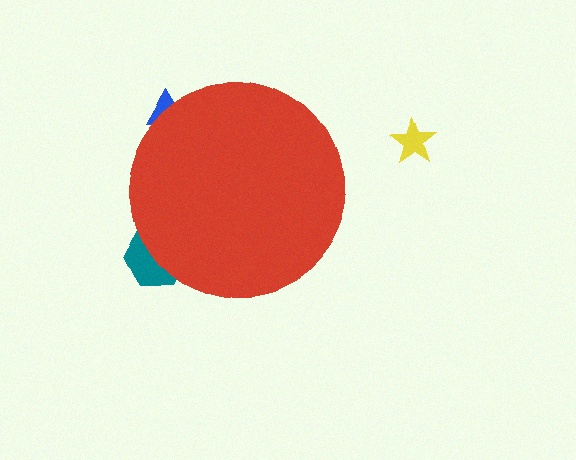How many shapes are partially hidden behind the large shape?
2 shapes are partially hidden.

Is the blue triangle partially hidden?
Yes, the blue triangle is partially hidden behind the red circle.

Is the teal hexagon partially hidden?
Yes, the teal hexagon is partially hidden behind the red circle.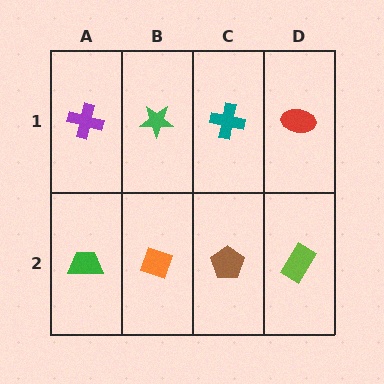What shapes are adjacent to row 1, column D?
A lime rectangle (row 2, column D), a teal cross (row 1, column C).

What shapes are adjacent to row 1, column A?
A green trapezoid (row 2, column A), a green star (row 1, column B).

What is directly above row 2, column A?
A purple cross.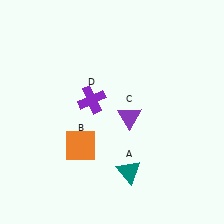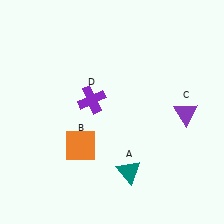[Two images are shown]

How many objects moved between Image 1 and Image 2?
1 object moved between the two images.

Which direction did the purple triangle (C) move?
The purple triangle (C) moved right.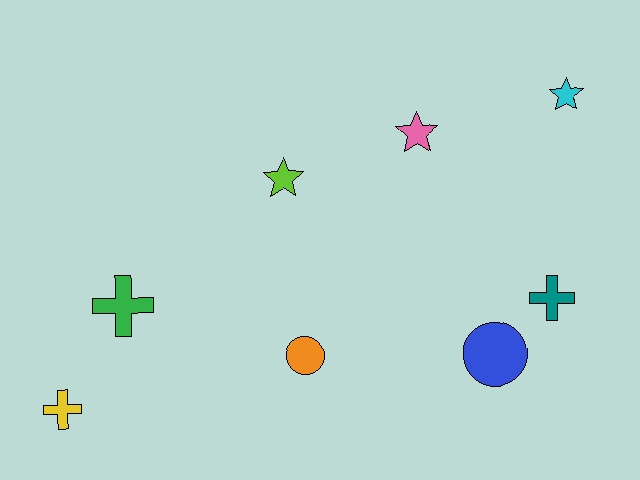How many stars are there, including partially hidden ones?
There are 3 stars.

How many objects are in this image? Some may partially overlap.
There are 8 objects.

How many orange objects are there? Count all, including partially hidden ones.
There is 1 orange object.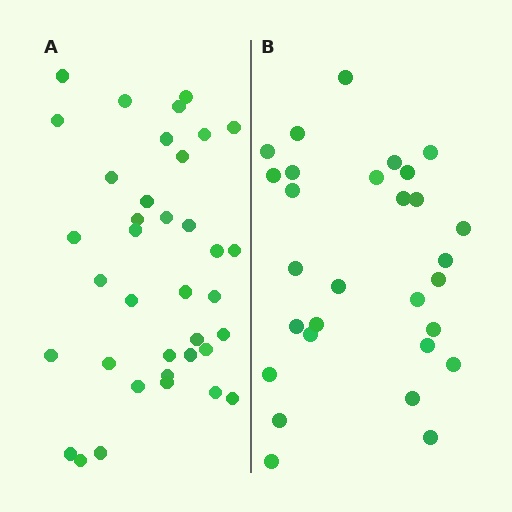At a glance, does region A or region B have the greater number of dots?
Region A (the left region) has more dots.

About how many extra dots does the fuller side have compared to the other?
Region A has roughly 8 or so more dots than region B.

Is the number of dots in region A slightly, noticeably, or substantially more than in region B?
Region A has noticeably more, but not dramatically so. The ratio is roughly 1.3 to 1.